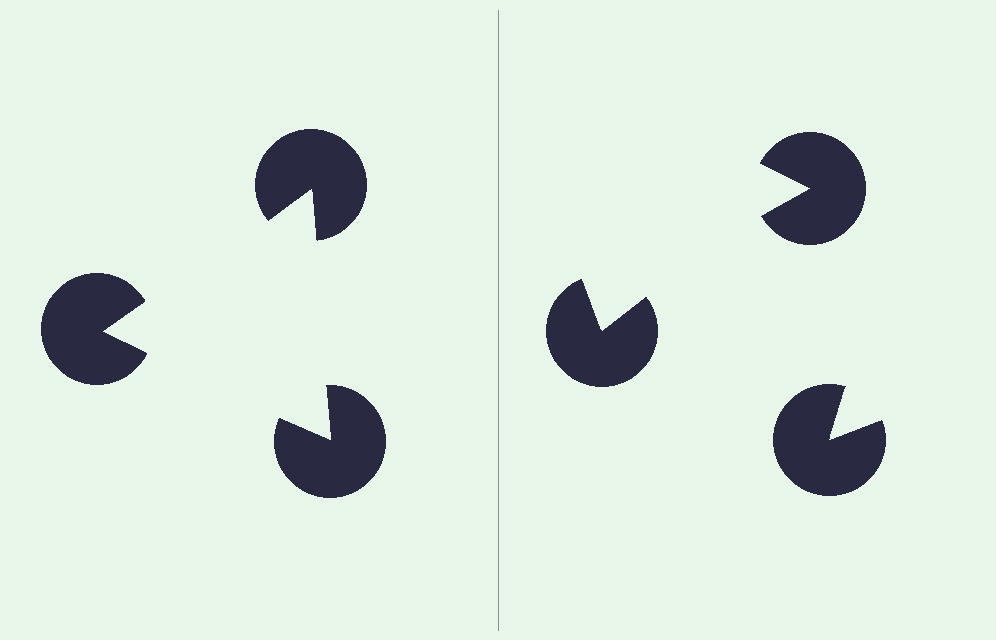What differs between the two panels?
The pac-man discs are positioned identically on both sides; only the wedge orientations differ. On the left they align to a triangle; on the right they are misaligned.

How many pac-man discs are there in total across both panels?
6 — 3 on each side.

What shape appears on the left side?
An illusory triangle.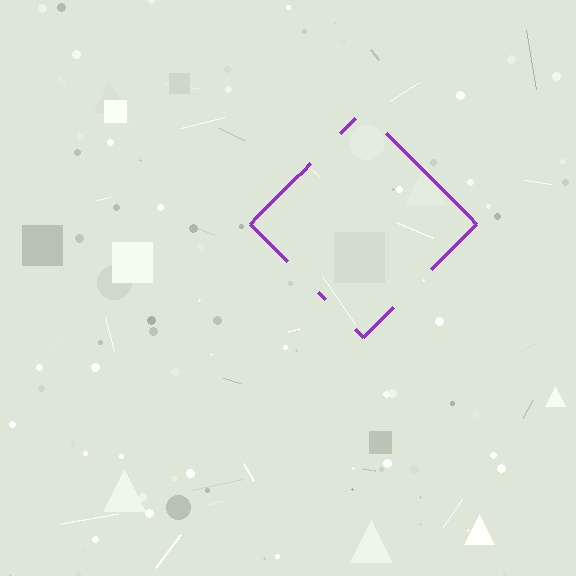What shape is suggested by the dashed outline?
The dashed outline suggests a diamond.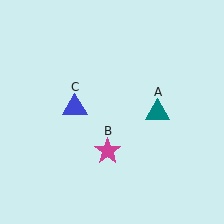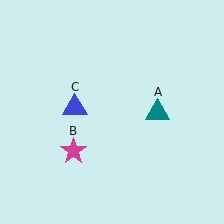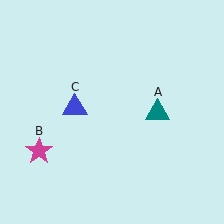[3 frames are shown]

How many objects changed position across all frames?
1 object changed position: magenta star (object B).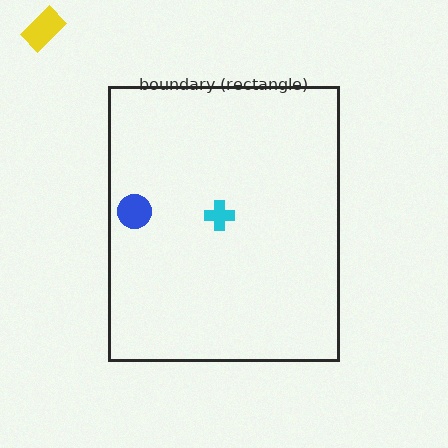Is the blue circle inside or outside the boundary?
Inside.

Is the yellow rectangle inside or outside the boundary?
Outside.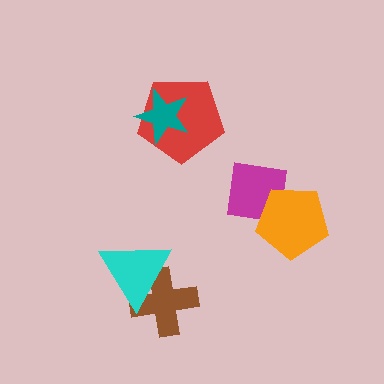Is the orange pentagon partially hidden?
No, no other shape covers it.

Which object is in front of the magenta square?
The orange pentagon is in front of the magenta square.